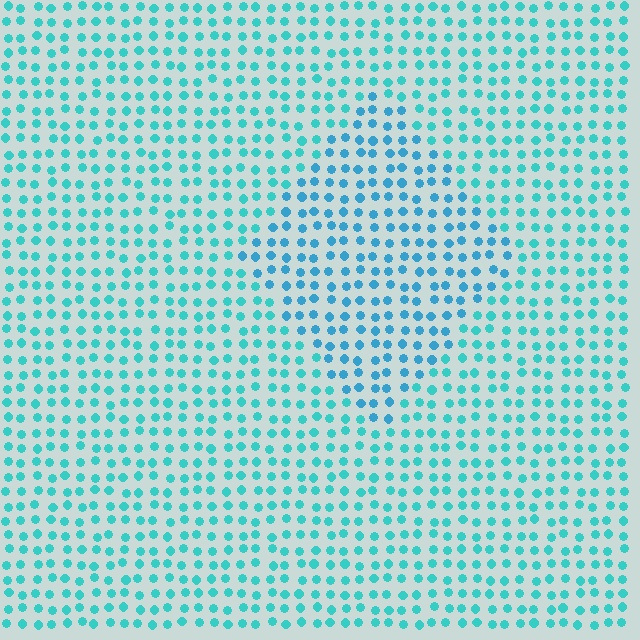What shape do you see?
I see a diamond.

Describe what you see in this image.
The image is filled with small cyan elements in a uniform arrangement. A diamond-shaped region is visible where the elements are tinted to a slightly different hue, forming a subtle color boundary.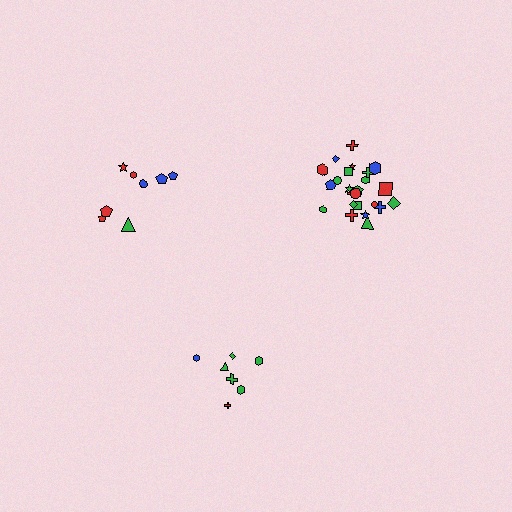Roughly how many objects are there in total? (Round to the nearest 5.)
Roughly 40 objects in total.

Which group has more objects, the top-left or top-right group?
The top-right group.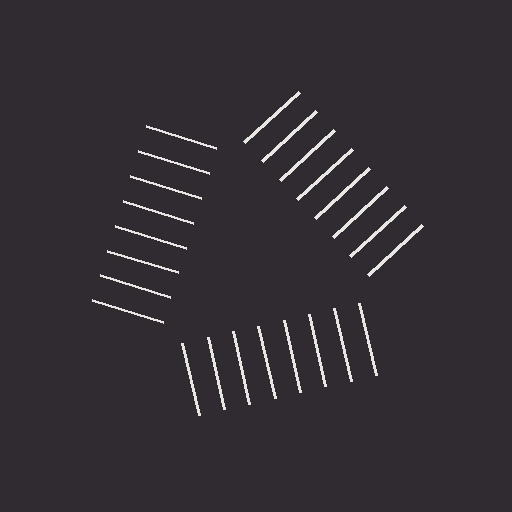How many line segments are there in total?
24 — 8 along each of the 3 edges.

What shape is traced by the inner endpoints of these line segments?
An illusory triangle — the line segments terminate on its edges but no continuous stroke is drawn.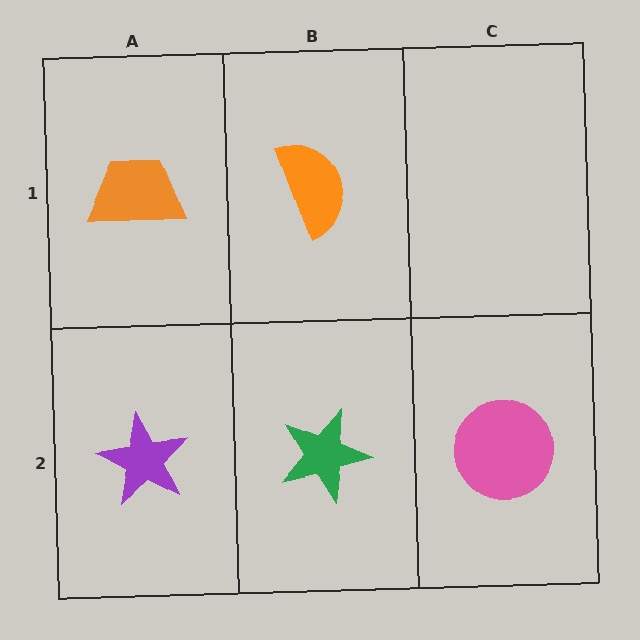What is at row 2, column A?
A purple star.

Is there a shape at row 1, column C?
No, that cell is empty.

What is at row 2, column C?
A pink circle.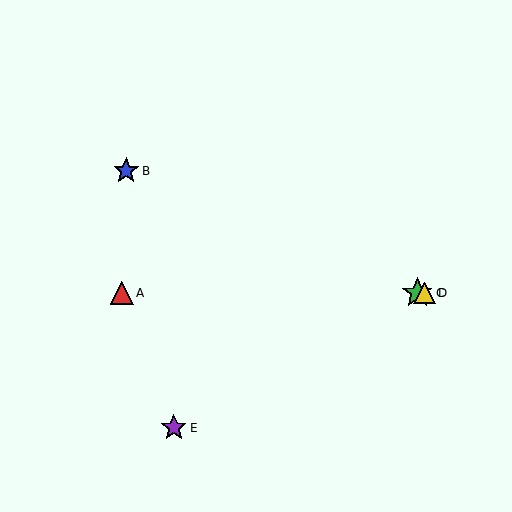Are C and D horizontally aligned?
Yes, both are at y≈293.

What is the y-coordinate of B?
Object B is at y≈171.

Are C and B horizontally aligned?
No, C is at y≈293 and B is at y≈171.